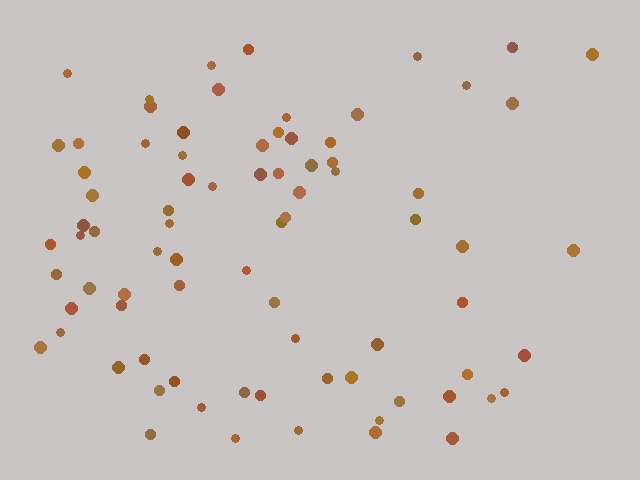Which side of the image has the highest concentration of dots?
The left.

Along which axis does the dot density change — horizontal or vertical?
Horizontal.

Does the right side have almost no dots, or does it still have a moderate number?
Still a moderate number, just noticeably fewer than the left.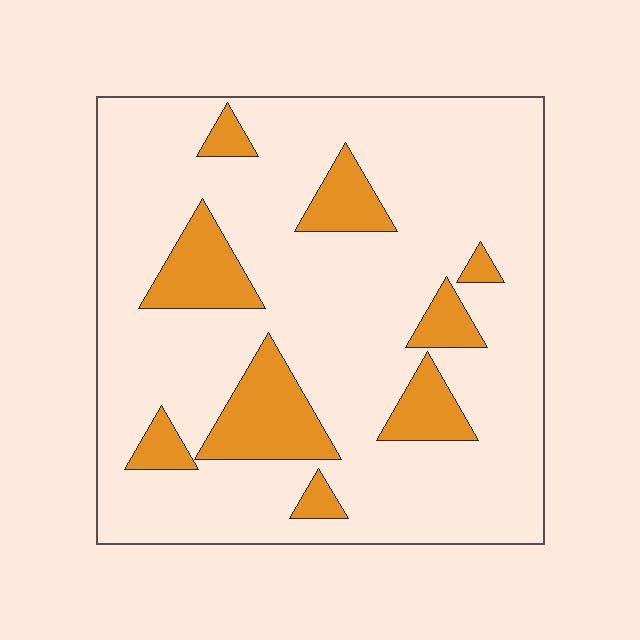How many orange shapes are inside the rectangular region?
9.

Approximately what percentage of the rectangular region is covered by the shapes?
Approximately 20%.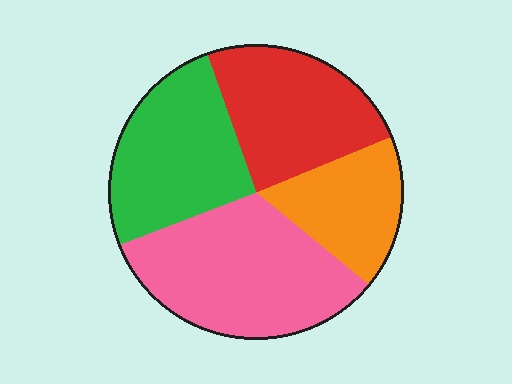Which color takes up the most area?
Pink, at roughly 35%.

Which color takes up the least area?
Orange, at roughly 15%.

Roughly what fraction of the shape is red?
Red covers roughly 25% of the shape.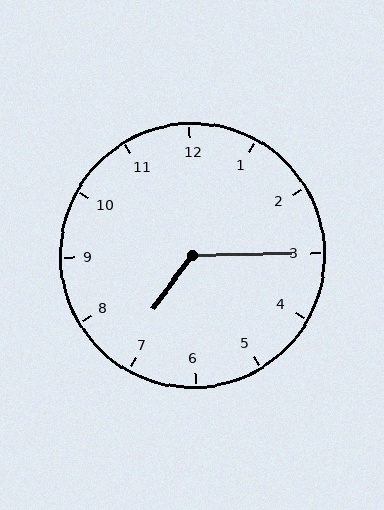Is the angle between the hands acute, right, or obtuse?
It is obtuse.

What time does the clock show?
7:15.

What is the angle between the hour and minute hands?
Approximately 128 degrees.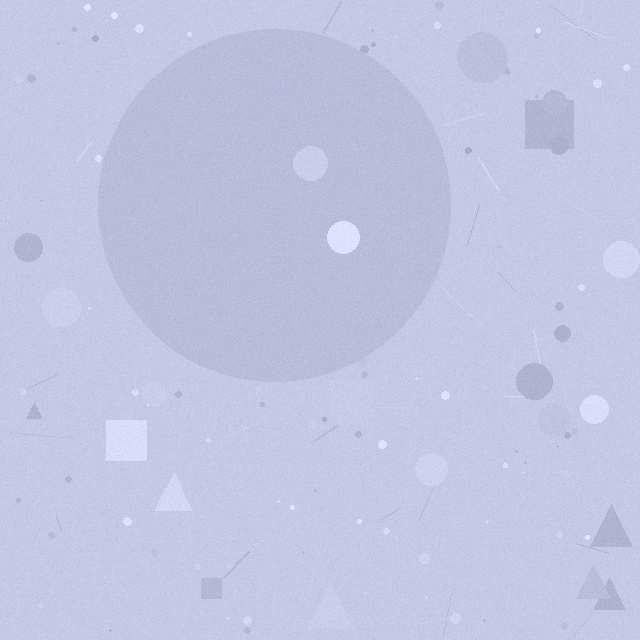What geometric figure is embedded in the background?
A circle is embedded in the background.